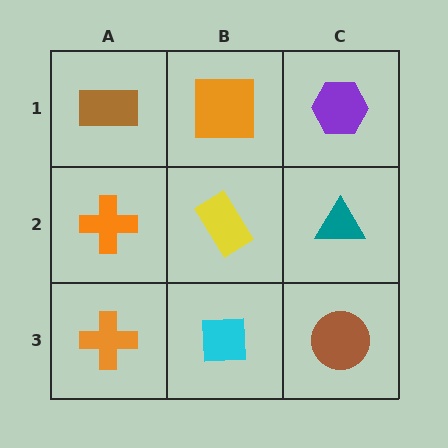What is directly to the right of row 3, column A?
A cyan square.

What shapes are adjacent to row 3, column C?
A teal triangle (row 2, column C), a cyan square (row 3, column B).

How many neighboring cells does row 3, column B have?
3.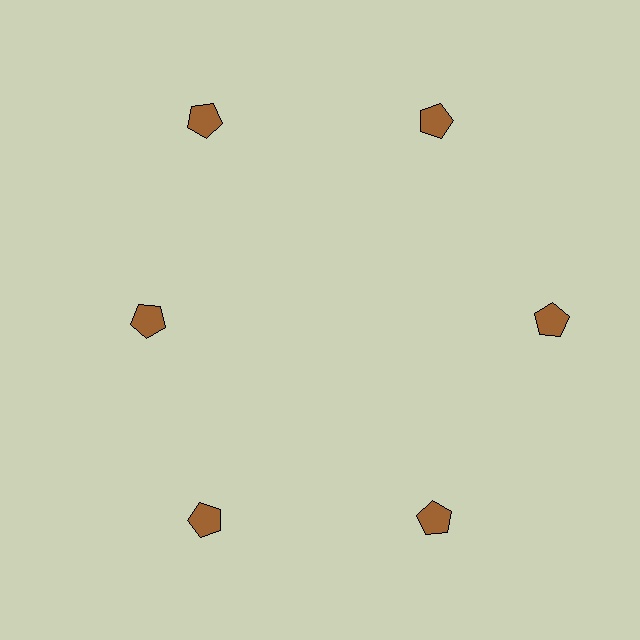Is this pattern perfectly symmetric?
No. The 6 brown pentagons are arranged in a ring, but one element near the 9 o'clock position is pulled inward toward the center, breaking the 6-fold rotational symmetry.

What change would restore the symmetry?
The symmetry would be restored by moving it outward, back onto the ring so that all 6 pentagons sit at equal angles and equal distance from the center.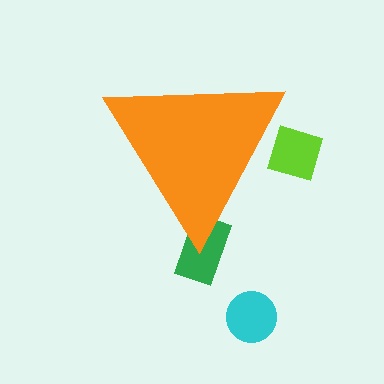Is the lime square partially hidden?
Yes, the lime square is partially hidden behind the orange triangle.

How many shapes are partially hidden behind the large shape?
2 shapes are partially hidden.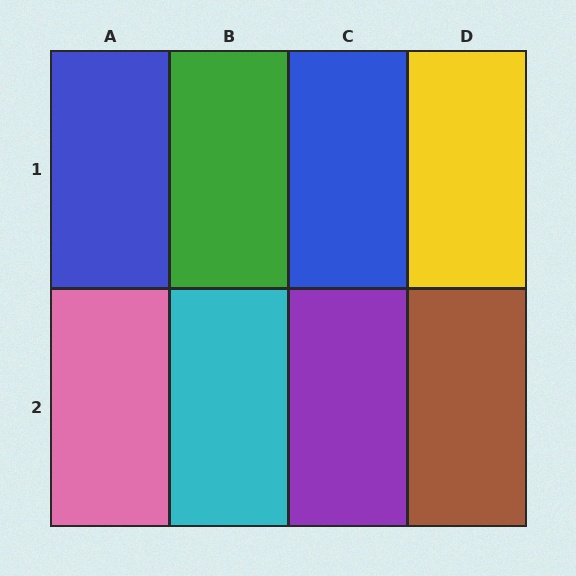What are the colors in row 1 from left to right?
Blue, green, blue, yellow.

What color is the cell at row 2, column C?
Purple.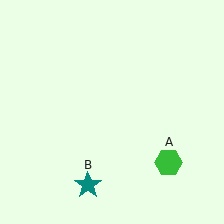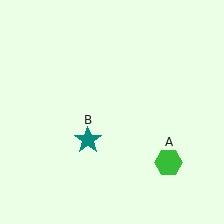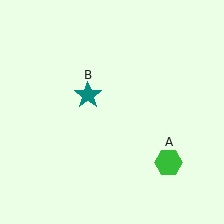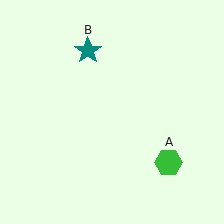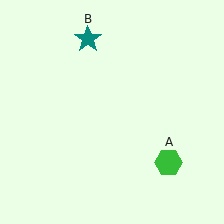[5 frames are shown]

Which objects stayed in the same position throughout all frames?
Green hexagon (object A) remained stationary.